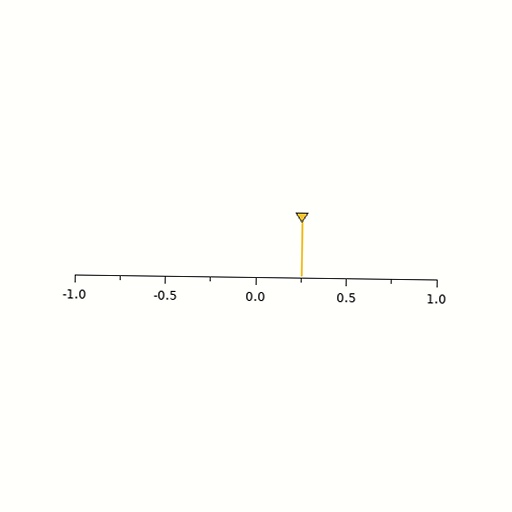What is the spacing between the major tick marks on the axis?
The major ticks are spaced 0.5 apart.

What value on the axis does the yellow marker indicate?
The marker indicates approximately 0.25.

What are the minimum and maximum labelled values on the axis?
The axis runs from -1.0 to 1.0.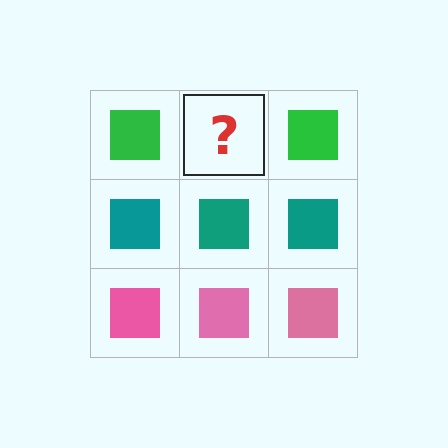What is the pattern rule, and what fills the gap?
The rule is that each row has a consistent color. The gap should be filled with a green square.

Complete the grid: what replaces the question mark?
The question mark should be replaced with a green square.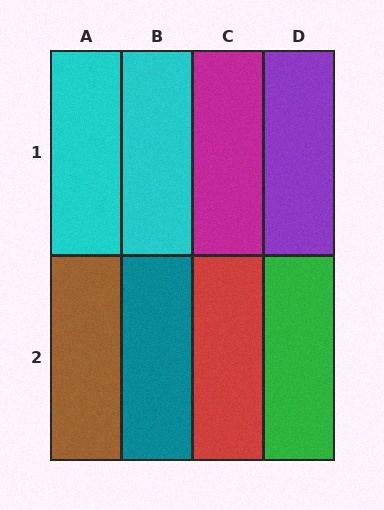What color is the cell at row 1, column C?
Magenta.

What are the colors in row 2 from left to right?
Brown, teal, red, green.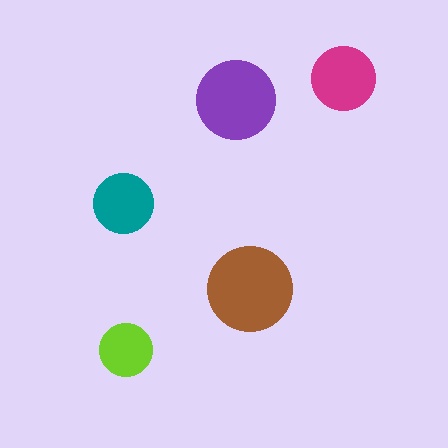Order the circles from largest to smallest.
the brown one, the purple one, the magenta one, the teal one, the lime one.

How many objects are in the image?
There are 5 objects in the image.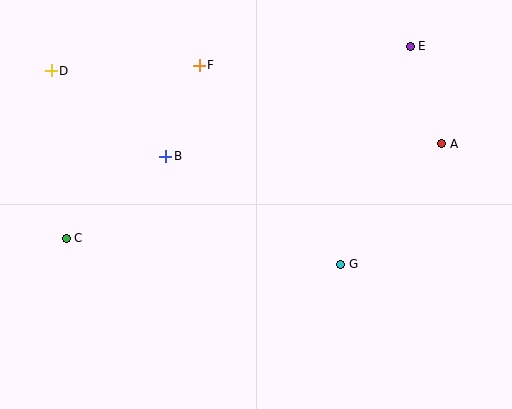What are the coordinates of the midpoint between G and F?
The midpoint between G and F is at (270, 165).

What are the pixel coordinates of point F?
Point F is at (199, 65).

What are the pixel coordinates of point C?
Point C is at (66, 238).